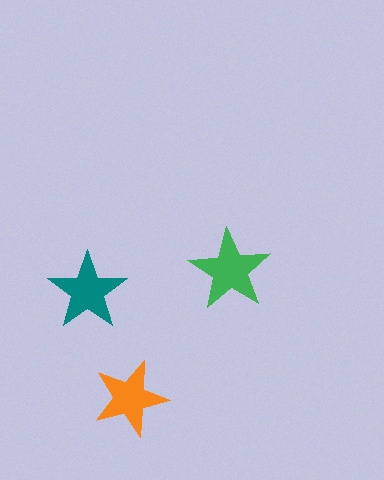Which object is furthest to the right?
The green star is rightmost.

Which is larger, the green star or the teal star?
The green one.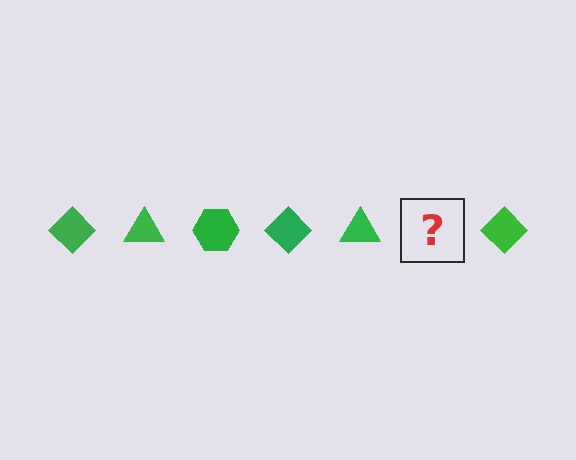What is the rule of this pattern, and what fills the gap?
The rule is that the pattern cycles through diamond, triangle, hexagon shapes in green. The gap should be filled with a green hexagon.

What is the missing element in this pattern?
The missing element is a green hexagon.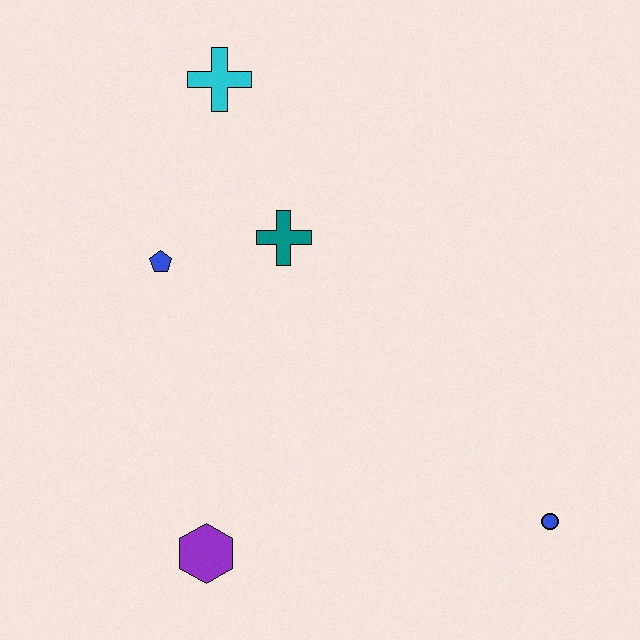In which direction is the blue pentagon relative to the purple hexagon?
The blue pentagon is above the purple hexagon.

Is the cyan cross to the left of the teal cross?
Yes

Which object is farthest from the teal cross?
The blue circle is farthest from the teal cross.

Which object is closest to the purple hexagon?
The blue pentagon is closest to the purple hexagon.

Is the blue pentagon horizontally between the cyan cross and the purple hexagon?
No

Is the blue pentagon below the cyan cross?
Yes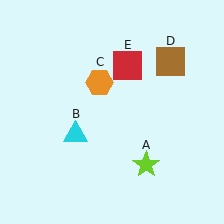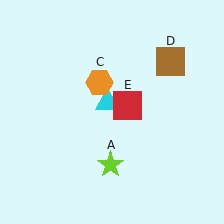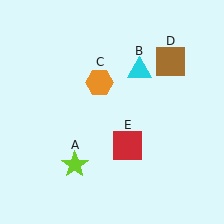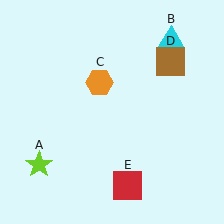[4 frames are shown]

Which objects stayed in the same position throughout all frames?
Orange hexagon (object C) and brown square (object D) remained stationary.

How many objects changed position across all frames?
3 objects changed position: lime star (object A), cyan triangle (object B), red square (object E).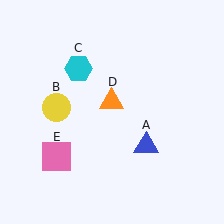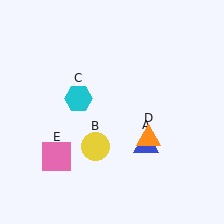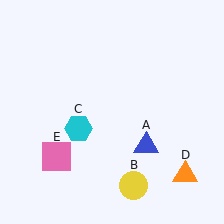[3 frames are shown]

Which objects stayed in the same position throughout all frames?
Blue triangle (object A) and pink square (object E) remained stationary.